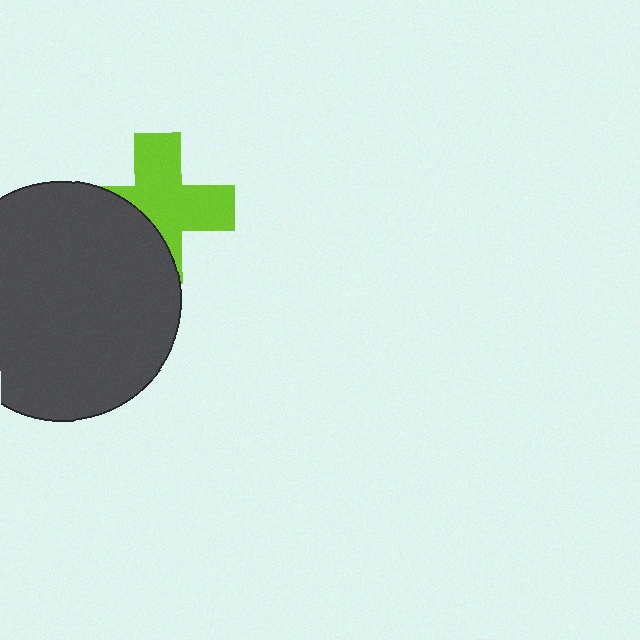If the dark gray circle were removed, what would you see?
You would see the complete lime cross.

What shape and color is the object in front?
The object in front is a dark gray circle.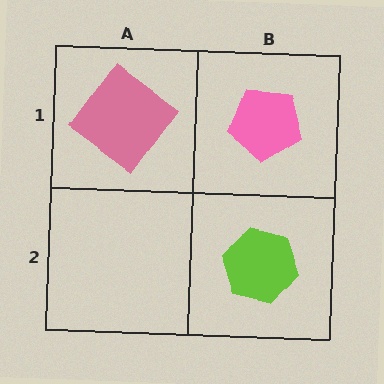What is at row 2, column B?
A lime hexagon.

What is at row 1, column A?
A pink diamond.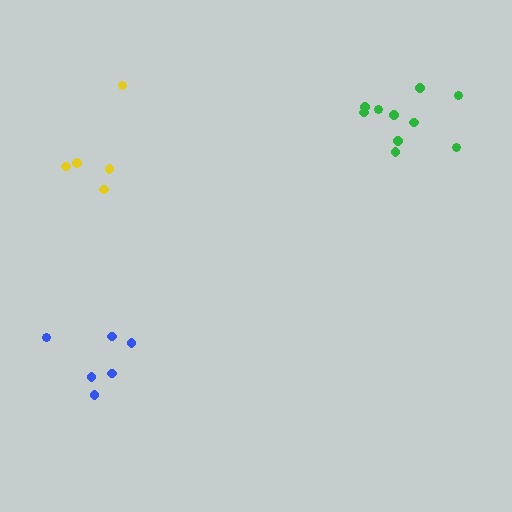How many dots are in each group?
Group 1: 6 dots, Group 2: 5 dots, Group 3: 10 dots (21 total).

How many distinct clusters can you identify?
There are 3 distinct clusters.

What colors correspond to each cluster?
The clusters are colored: blue, yellow, green.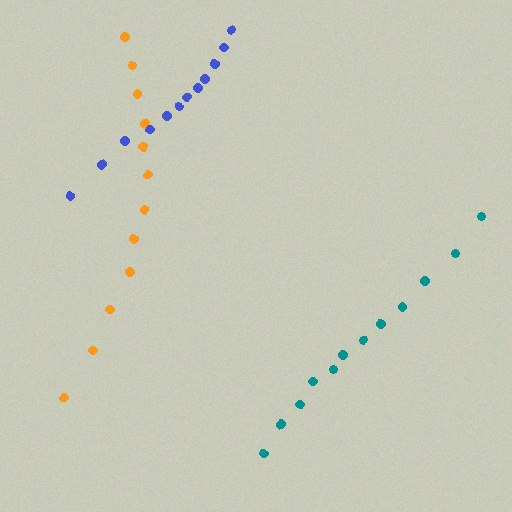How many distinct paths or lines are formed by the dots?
There are 3 distinct paths.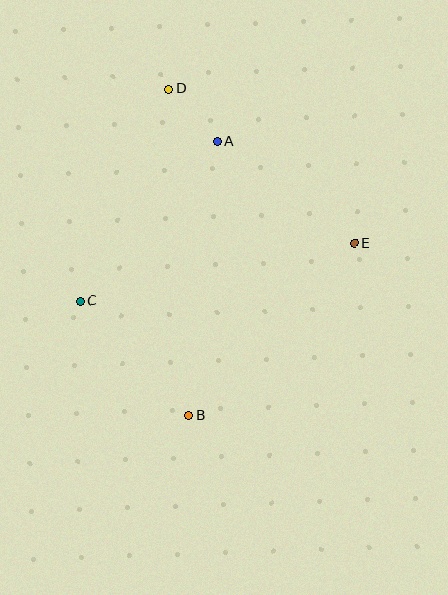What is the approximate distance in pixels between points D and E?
The distance between D and E is approximately 242 pixels.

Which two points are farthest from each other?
Points B and D are farthest from each other.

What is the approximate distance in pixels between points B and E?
The distance between B and E is approximately 239 pixels.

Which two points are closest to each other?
Points A and D are closest to each other.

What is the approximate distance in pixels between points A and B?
The distance between A and B is approximately 276 pixels.